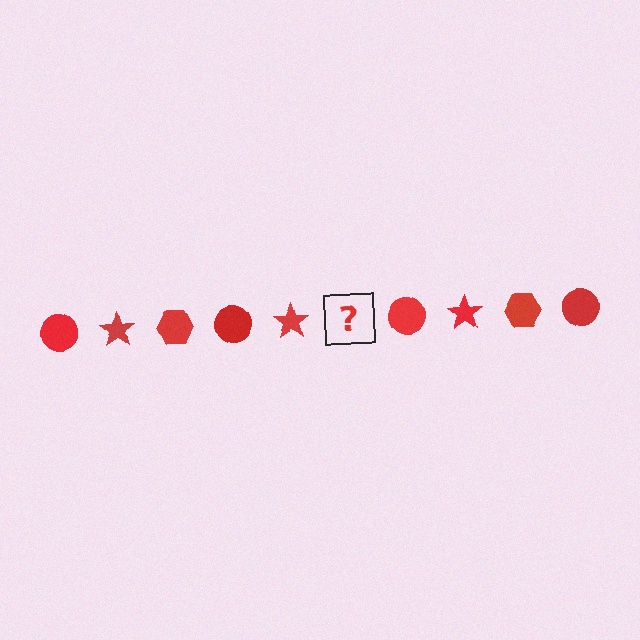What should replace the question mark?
The question mark should be replaced with a red hexagon.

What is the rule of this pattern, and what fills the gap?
The rule is that the pattern cycles through circle, star, hexagon shapes in red. The gap should be filled with a red hexagon.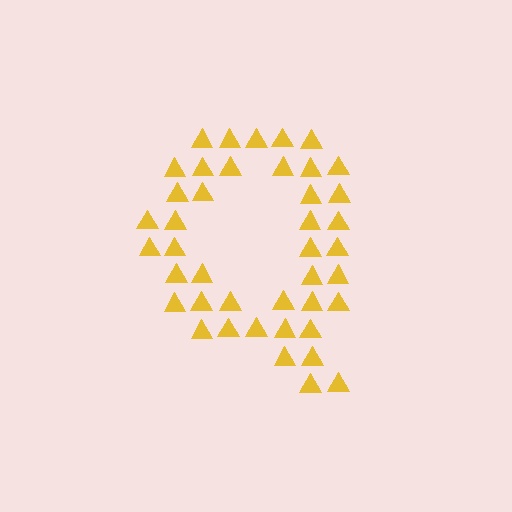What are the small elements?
The small elements are triangles.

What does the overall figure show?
The overall figure shows the letter Q.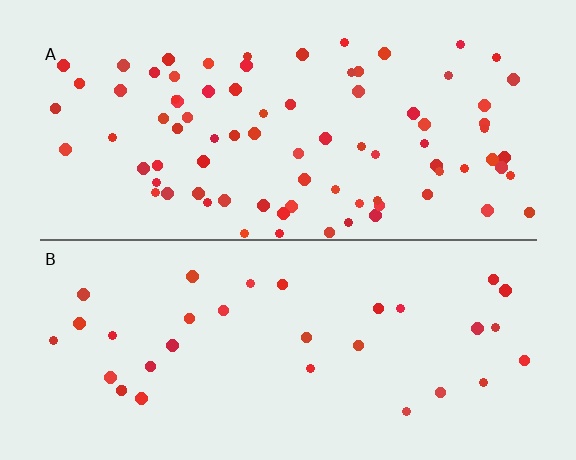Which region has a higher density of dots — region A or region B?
A (the top).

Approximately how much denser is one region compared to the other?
Approximately 2.5× — region A over region B.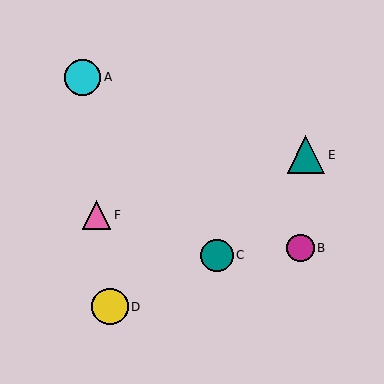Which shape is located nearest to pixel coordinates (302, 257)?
The magenta circle (labeled B) at (300, 248) is nearest to that location.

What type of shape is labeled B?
Shape B is a magenta circle.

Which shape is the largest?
The teal triangle (labeled E) is the largest.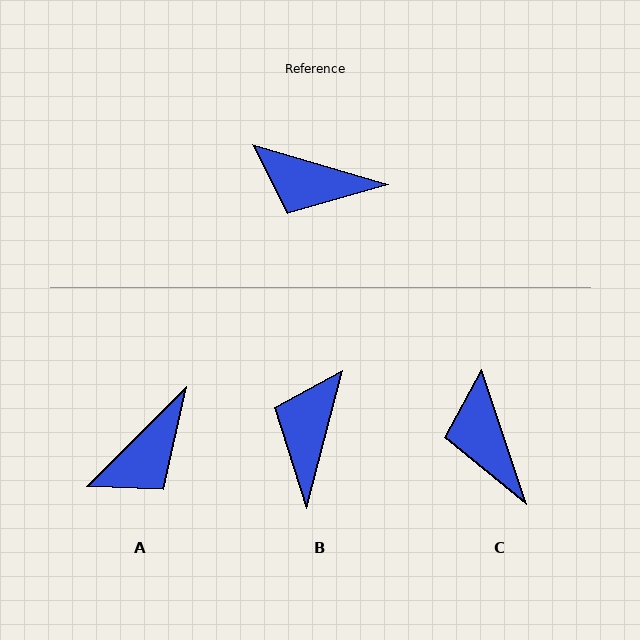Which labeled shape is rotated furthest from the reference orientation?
B, about 88 degrees away.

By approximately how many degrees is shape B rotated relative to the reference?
Approximately 88 degrees clockwise.